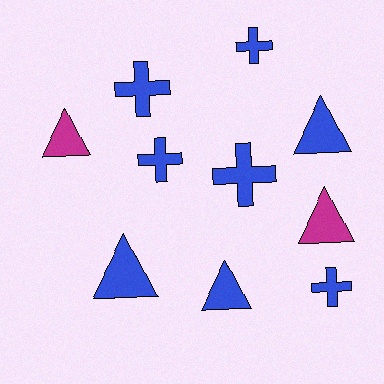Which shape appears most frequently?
Cross, with 5 objects.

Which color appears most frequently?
Blue, with 8 objects.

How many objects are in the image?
There are 10 objects.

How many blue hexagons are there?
There are no blue hexagons.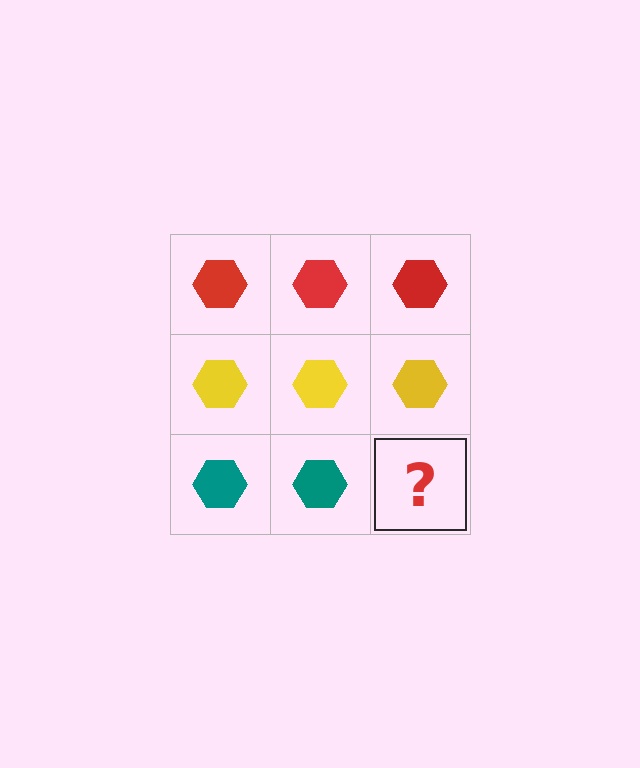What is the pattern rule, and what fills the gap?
The rule is that each row has a consistent color. The gap should be filled with a teal hexagon.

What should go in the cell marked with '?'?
The missing cell should contain a teal hexagon.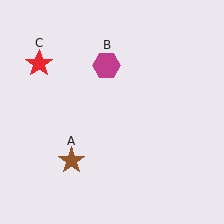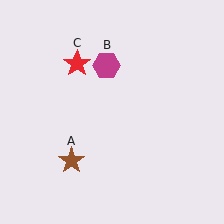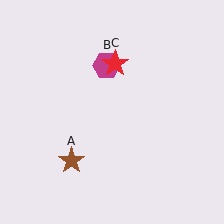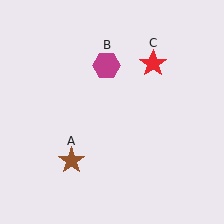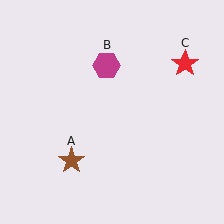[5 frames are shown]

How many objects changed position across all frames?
1 object changed position: red star (object C).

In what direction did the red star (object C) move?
The red star (object C) moved right.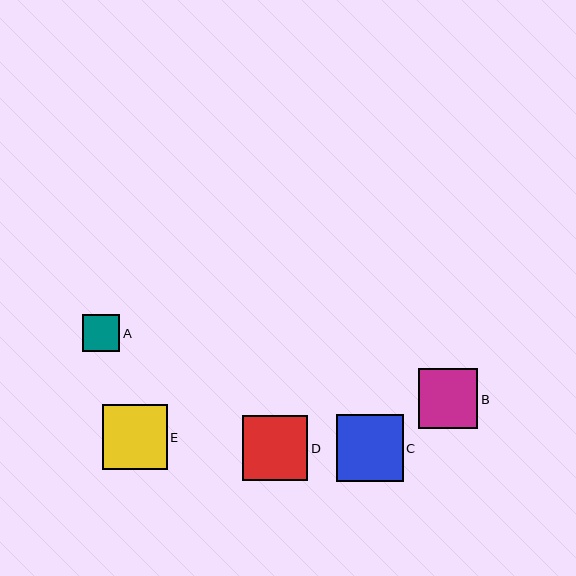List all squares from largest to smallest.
From largest to smallest: C, E, D, B, A.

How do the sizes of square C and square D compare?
Square C and square D are approximately the same size.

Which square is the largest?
Square C is the largest with a size of approximately 67 pixels.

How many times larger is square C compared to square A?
Square C is approximately 1.8 times the size of square A.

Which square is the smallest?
Square A is the smallest with a size of approximately 38 pixels.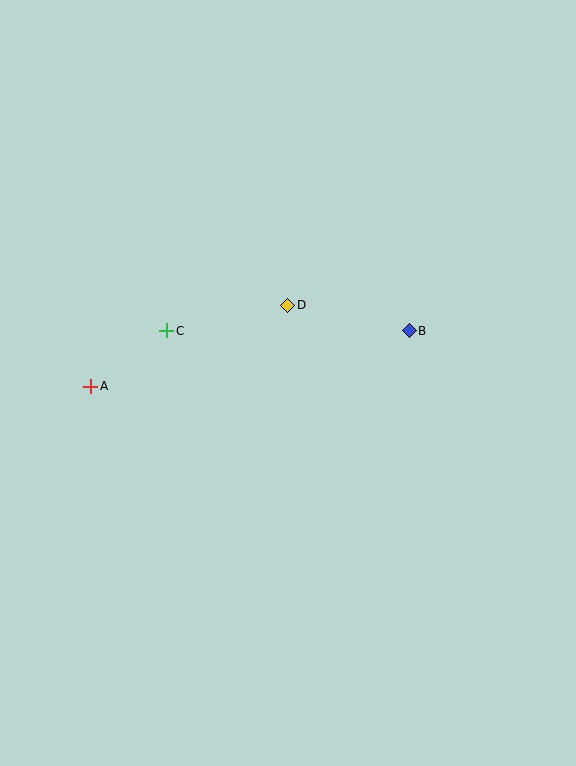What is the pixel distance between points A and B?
The distance between A and B is 323 pixels.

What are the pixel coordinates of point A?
Point A is at (91, 386).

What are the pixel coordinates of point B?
Point B is at (409, 331).